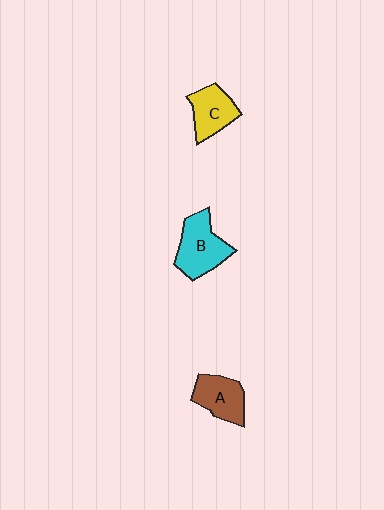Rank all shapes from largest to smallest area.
From largest to smallest: B (cyan), A (brown), C (yellow).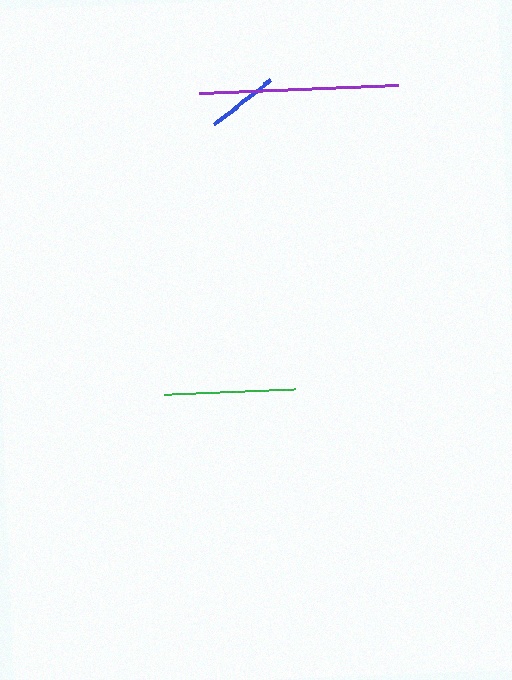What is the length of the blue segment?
The blue segment is approximately 72 pixels long.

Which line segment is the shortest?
The blue line is the shortest at approximately 72 pixels.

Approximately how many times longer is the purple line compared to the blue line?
The purple line is approximately 2.8 times the length of the blue line.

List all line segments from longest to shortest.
From longest to shortest: purple, green, blue.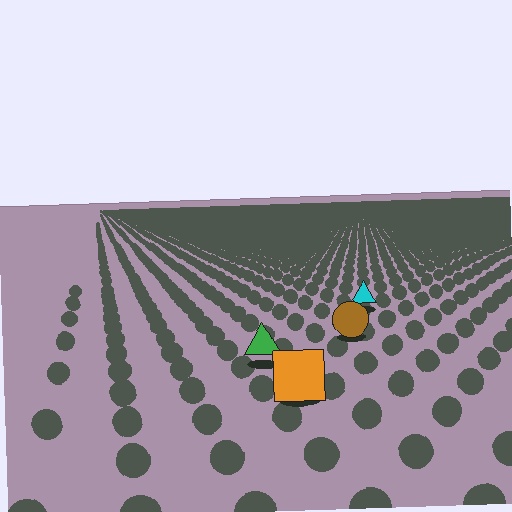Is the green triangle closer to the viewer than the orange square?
No. The orange square is closer — you can tell from the texture gradient: the ground texture is coarser near it.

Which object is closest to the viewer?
The orange square is closest. The texture marks near it are larger and more spread out.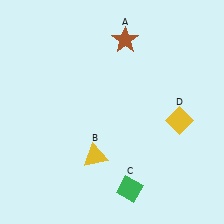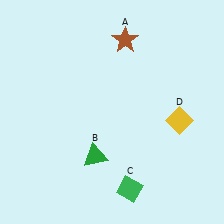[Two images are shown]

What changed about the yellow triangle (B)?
In Image 1, B is yellow. In Image 2, it changed to green.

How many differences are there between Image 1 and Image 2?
There is 1 difference between the two images.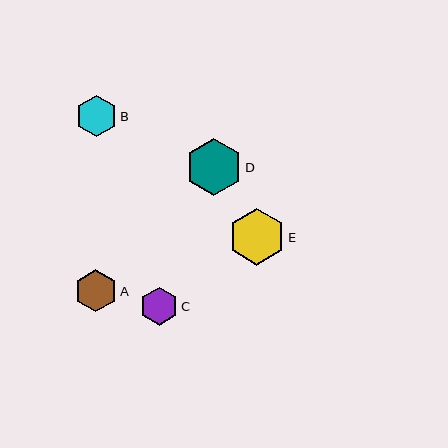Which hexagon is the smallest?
Hexagon C is the smallest with a size of approximately 38 pixels.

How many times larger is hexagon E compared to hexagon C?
Hexagon E is approximately 1.5 times the size of hexagon C.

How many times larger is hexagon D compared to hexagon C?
Hexagon D is approximately 1.5 times the size of hexagon C.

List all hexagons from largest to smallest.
From largest to smallest: D, E, A, B, C.